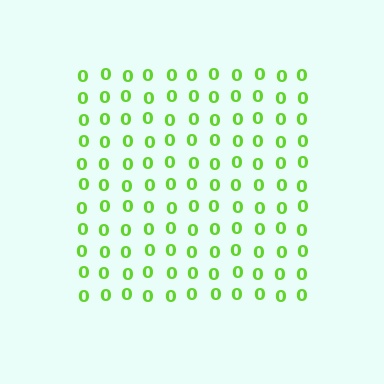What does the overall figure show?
The overall figure shows a square.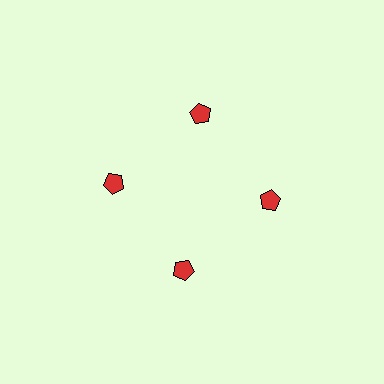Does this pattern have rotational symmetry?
Yes, this pattern has 4-fold rotational symmetry. It looks the same after rotating 90 degrees around the center.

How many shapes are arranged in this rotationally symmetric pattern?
There are 4 shapes, arranged in 4 groups of 1.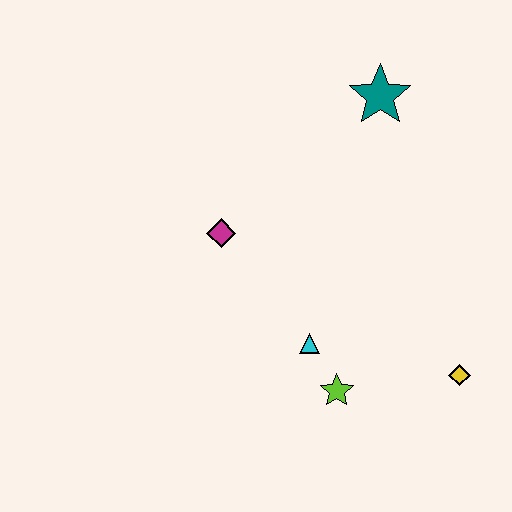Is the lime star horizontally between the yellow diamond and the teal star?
No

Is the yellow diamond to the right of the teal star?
Yes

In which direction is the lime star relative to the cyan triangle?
The lime star is below the cyan triangle.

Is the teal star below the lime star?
No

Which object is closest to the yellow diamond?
The lime star is closest to the yellow diamond.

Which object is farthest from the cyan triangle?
The teal star is farthest from the cyan triangle.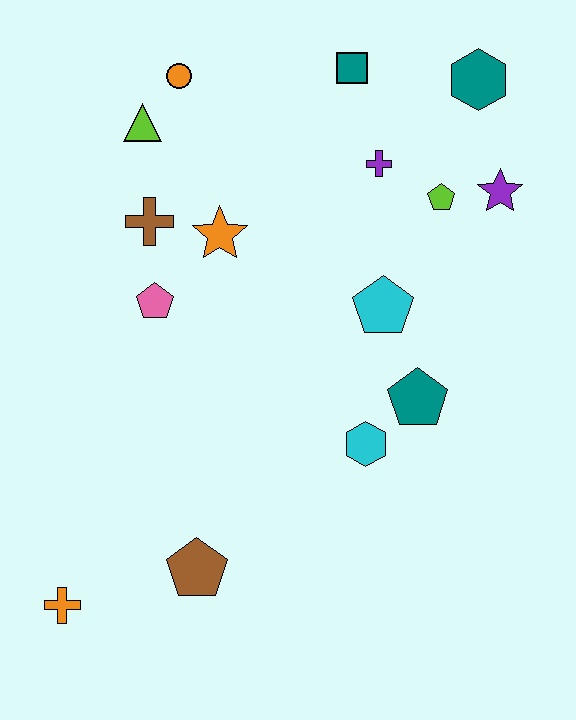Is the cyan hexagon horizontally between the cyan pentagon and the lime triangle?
Yes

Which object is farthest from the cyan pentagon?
The orange cross is farthest from the cyan pentagon.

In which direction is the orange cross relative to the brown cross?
The orange cross is below the brown cross.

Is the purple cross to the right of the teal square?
Yes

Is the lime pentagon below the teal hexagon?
Yes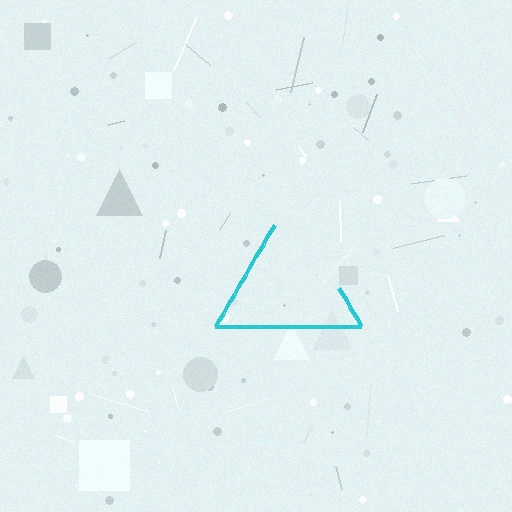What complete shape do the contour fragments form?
The contour fragments form a triangle.